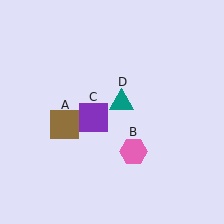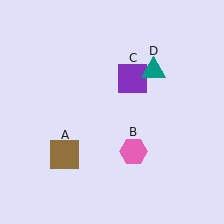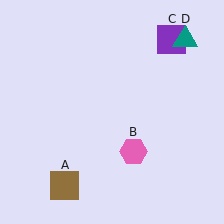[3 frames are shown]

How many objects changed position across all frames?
3 objects changed position: brown square (object A), purple square (object C), teal triangle (object D).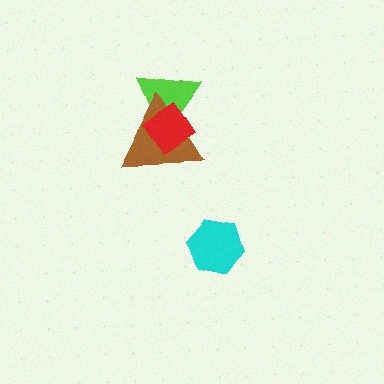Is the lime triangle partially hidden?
Yes, it is partially covered by another shape.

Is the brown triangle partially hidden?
Yes, it is partially covered by another shape.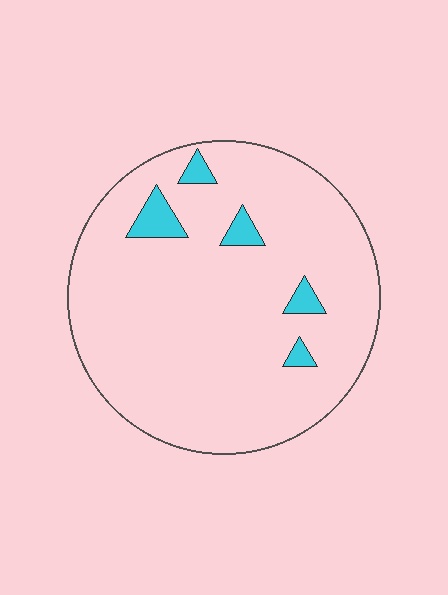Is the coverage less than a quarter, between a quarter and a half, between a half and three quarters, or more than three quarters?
Less than a quarter.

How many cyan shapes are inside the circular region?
5.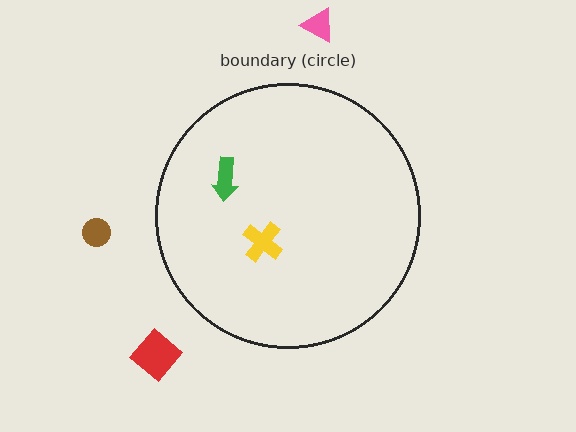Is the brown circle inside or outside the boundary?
Outside.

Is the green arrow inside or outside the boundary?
Inside.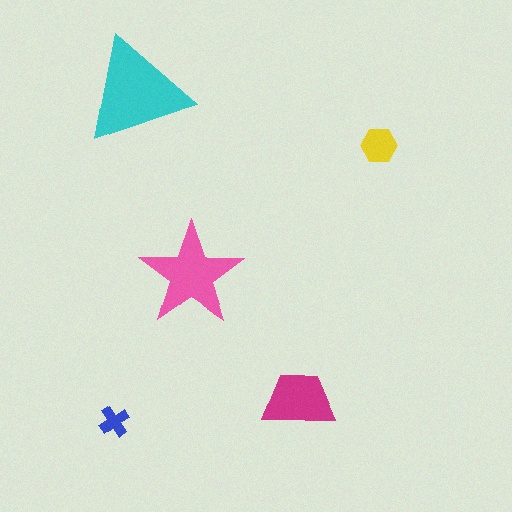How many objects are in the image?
There are 5 objects in the image.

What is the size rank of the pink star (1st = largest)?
2nd.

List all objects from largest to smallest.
The cyan triangle, the pink star, the magenta trapezoid, the yellow hexagon, the blue cross.